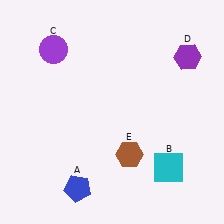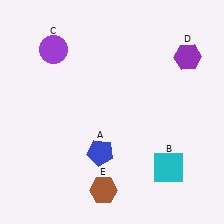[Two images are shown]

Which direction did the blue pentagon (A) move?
The blue pentagon (A) moved up.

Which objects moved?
The objects that moved are: the blue pentagon (A), the brown hexagon (E).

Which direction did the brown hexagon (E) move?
The brown hexagon (E) moved down.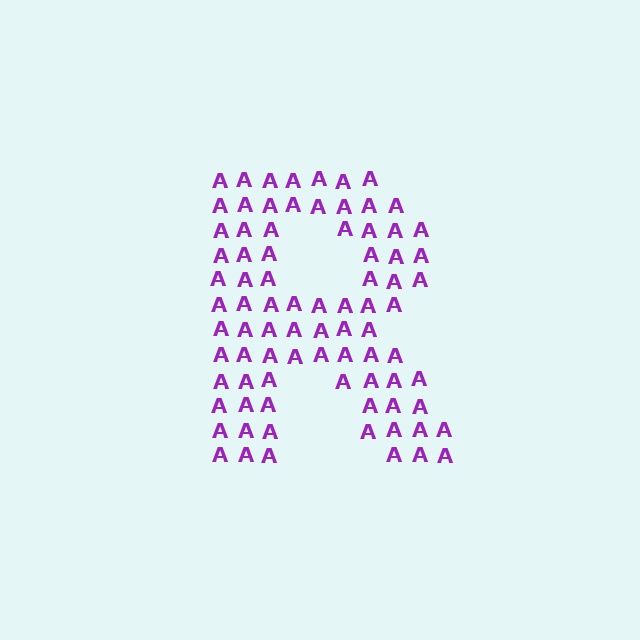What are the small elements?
The small elements are letter A's.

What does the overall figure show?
The overall figure shows the letter R.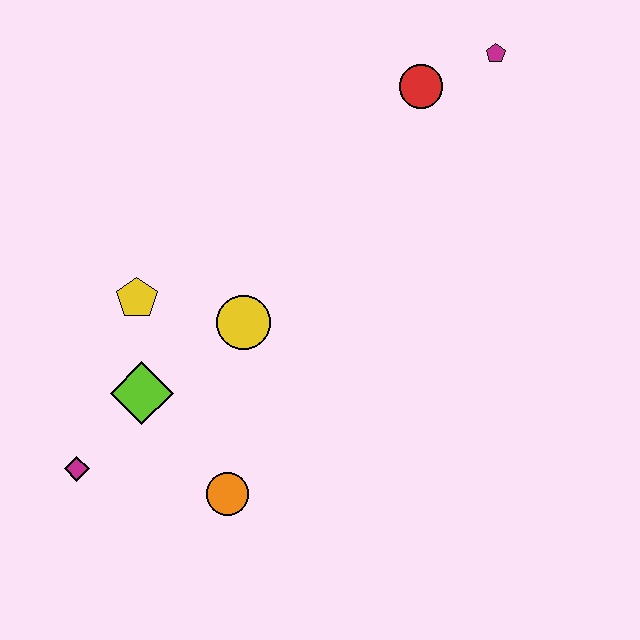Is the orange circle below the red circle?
Yes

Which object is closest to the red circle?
The magenta pentagon is closest to the red circle.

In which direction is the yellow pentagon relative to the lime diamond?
The yellow pentagon is above the lime diamond.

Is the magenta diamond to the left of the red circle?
Yes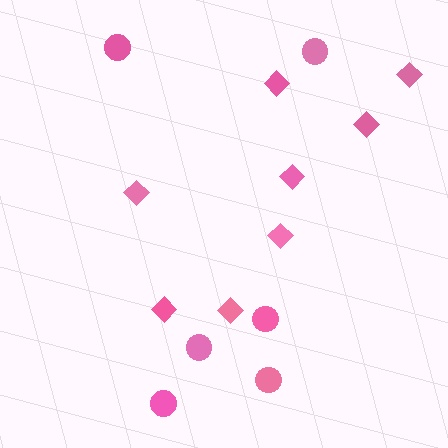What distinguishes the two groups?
There are 2 groups: one group of circles (6) and one group of diamonds (8).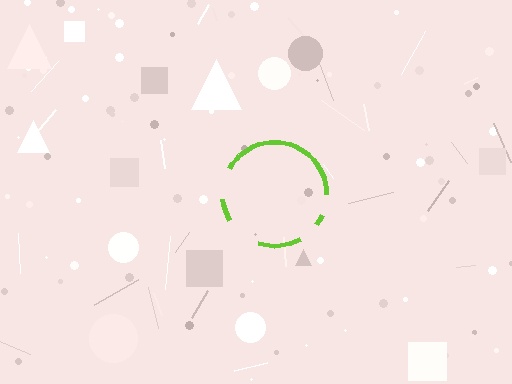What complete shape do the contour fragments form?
The contour fragments form a circle.